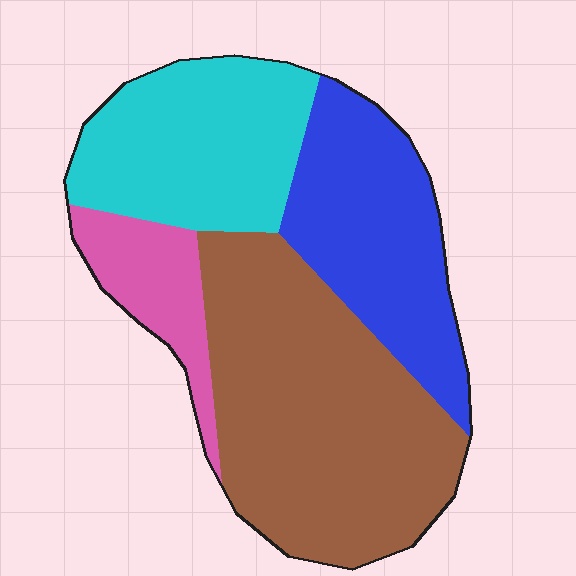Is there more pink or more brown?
Brown.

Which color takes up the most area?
Brown, at roughly 40%.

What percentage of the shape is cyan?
Cyan covers 24% of the shape.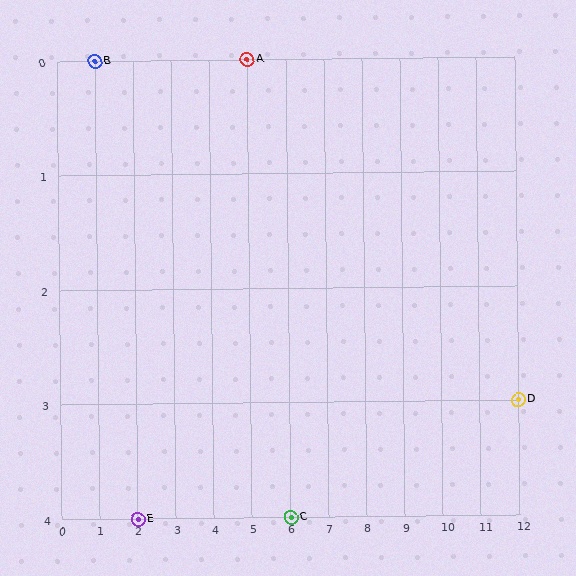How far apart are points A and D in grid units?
Points A and D are 7 columns and 3 rows apart (about 7.6 grid units diagonally).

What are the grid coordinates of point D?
Point D is at grid coordinates (12, 3).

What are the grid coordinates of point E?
Point E is at grid coordinates (2, 4).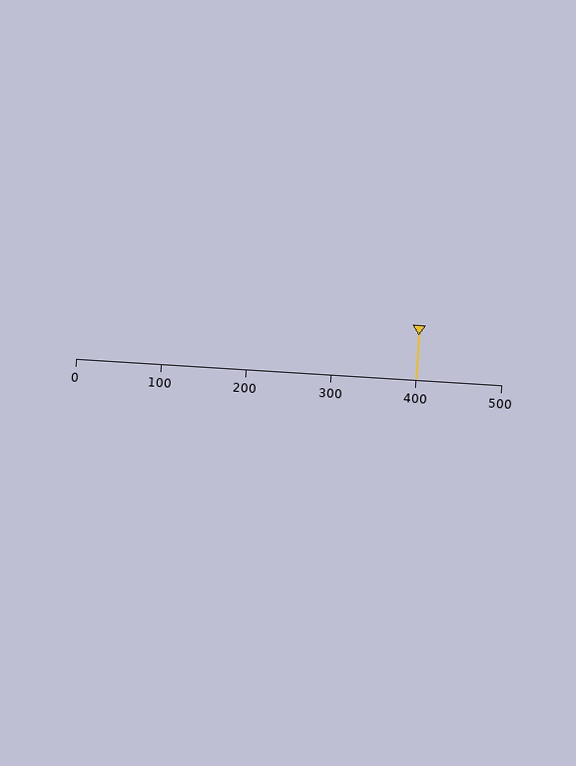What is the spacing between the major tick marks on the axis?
The major ticks are spaced 100 apart.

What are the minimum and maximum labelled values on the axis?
The axis runs from 0 to 500.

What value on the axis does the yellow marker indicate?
The marker indicates approximately 400.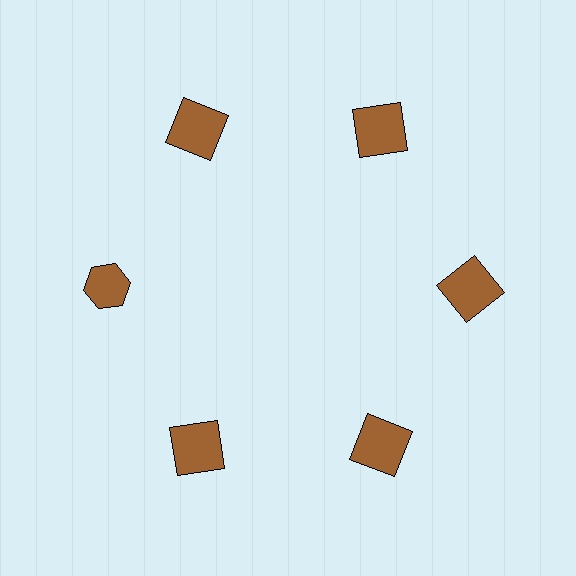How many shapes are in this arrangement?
There are 6 shapes arranged in a ring pattern.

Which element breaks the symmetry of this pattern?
The brown hexagon at roughly the 9 o'clock position breaks the symmetry. All other shapes are brown squares.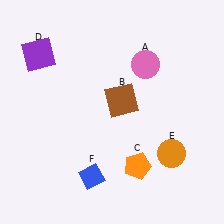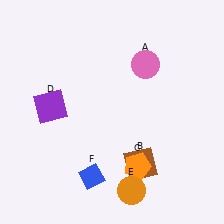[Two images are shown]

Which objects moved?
The objects that moved are: the brown square (B), the purple square (D), the orange circle (E).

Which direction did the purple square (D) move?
The purple square (D) moved down.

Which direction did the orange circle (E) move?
The orange circle (E) moved left.